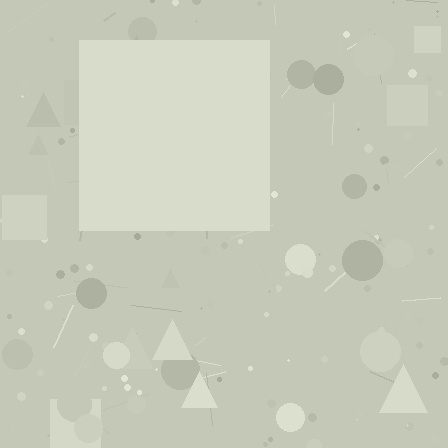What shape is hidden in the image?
A square is hidden in the image.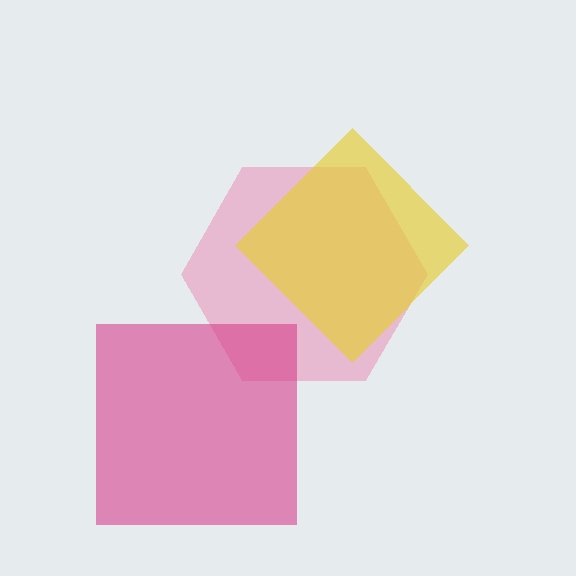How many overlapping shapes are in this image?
There are 3 overlapping shapes in the image.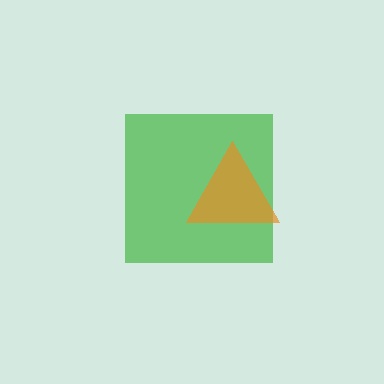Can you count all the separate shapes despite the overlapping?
Yes, there are 2 separate shapes.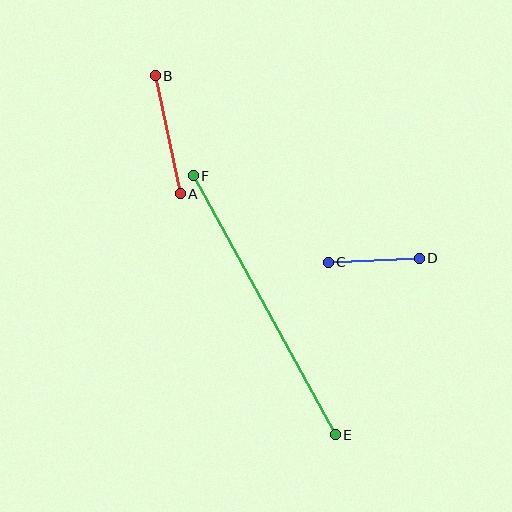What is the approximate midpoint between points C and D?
The midpoint is at approximately (374, 260) pixels.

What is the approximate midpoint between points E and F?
The midpoint is at approximately (264, 305) pixels.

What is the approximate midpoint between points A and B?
The midpoint is at approximately (168, 135) pixels.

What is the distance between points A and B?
The distance is approximately 120 pixels.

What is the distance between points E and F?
The distance is approximately 295 pixels.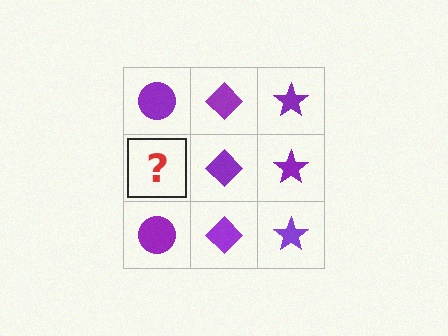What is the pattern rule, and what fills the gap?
The rule is that each column has a consistent shape. The gap should be filled with a purple circle.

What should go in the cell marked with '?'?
The missing cell should contain a purple circle.